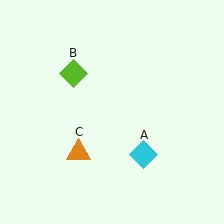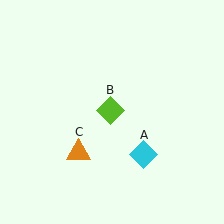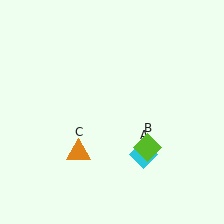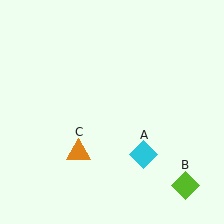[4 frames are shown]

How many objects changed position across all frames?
1 object changed position: lime diamond (object B).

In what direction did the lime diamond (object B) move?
The lime diamond (object B) moved down and to the right.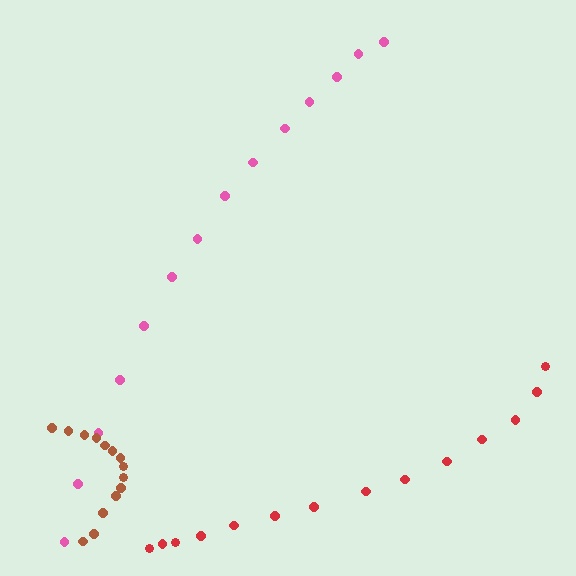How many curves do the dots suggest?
There are 3 distinct paths.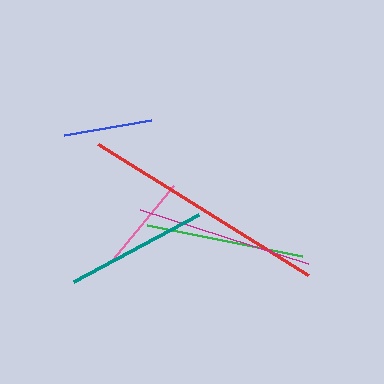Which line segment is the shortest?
The blue line is the shortest at approximately 88 pixels.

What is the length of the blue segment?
The blue segment is approximately 88 pixels long.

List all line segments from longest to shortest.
From longest to shortest: red, magenta, green, teal, pink, blue.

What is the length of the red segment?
The red segment is approximately 248 pixels long.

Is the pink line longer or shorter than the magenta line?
The magenta line is longer than the pink line.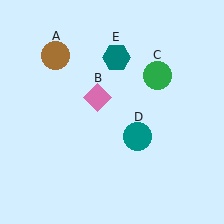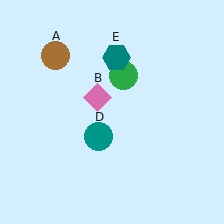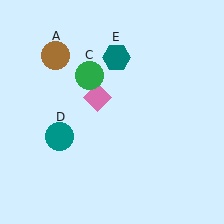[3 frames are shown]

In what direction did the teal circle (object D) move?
The teal circle (object D) moved left.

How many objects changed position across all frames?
2 objects changed position: green circle (object C), teal circle (object D).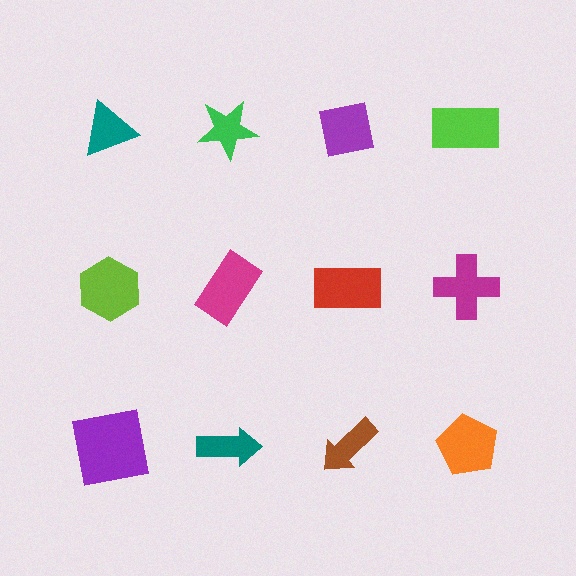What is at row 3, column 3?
A brown arrow.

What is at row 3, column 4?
An orange pentagon.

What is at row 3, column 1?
A purple square.